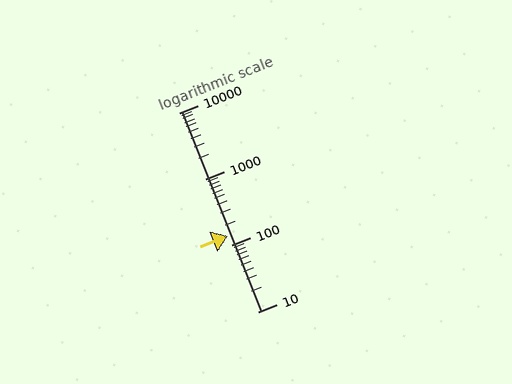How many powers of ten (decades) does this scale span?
The scale spans 3 decades, from 10 to 10000.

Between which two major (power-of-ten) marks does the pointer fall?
The pointer is between 100 and 1000.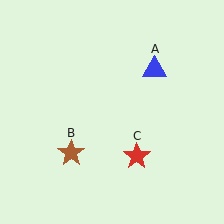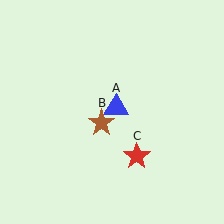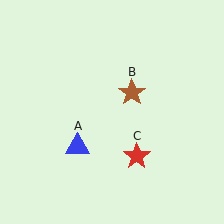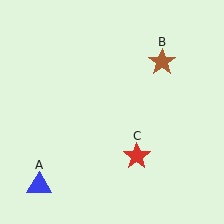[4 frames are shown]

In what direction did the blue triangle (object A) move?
The blue triangle (object A) moved down and to the left.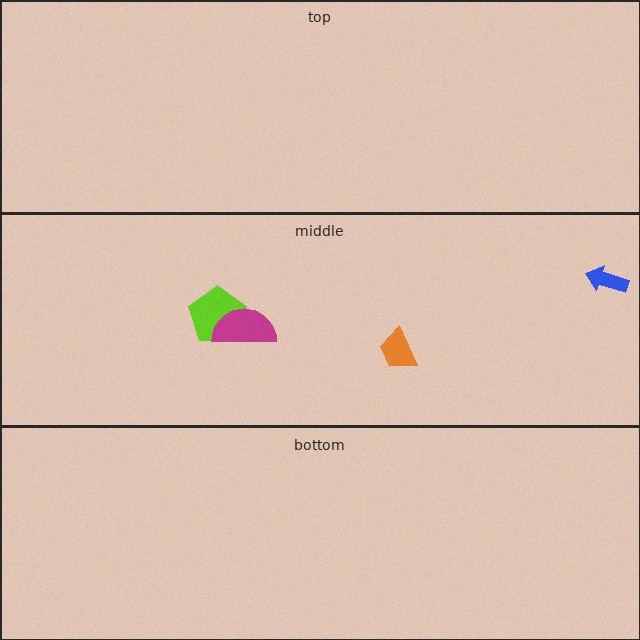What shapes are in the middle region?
The blue arrow, the lime pentagon, the orange trapezoid, the magenta semicircle.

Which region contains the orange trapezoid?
The middle region.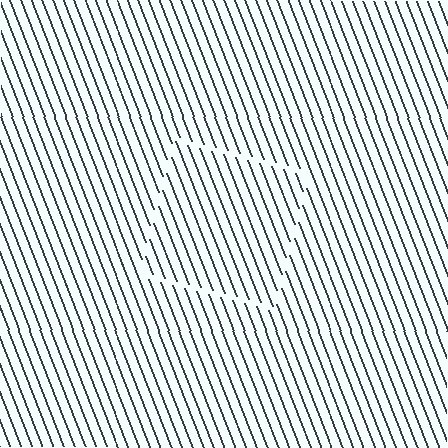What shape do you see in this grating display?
An illusory square. The interior of the shape contains the same grating, shifted by half a period — the contour is defined by the phase discontinuity where line-ends from the inner and outer gratings abut.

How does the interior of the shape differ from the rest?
The interior of the shape contains the same grating, shifted by half a period — the contour is defined by the phase discontinuity where line-ends from the inner and outer gratings abut.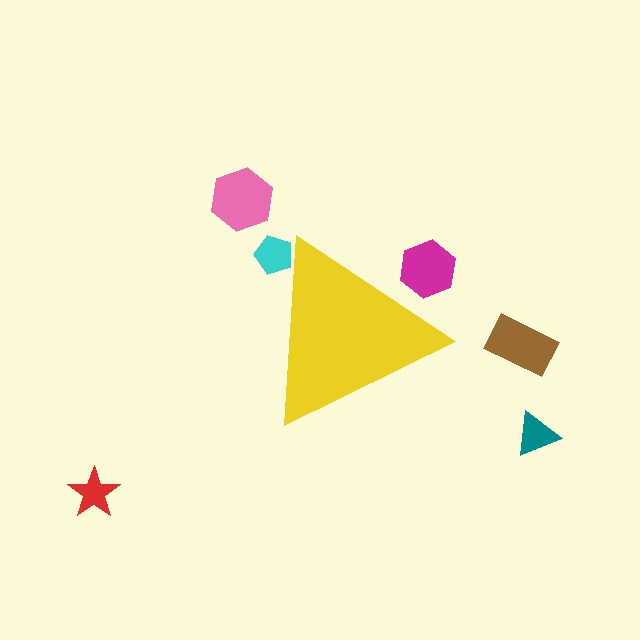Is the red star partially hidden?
No, the red star is fully visible.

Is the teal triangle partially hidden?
No, the teal triangle is fully visible.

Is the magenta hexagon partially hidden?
Yes, the magenta hexagon is partially hidden behind the yellow triangle.